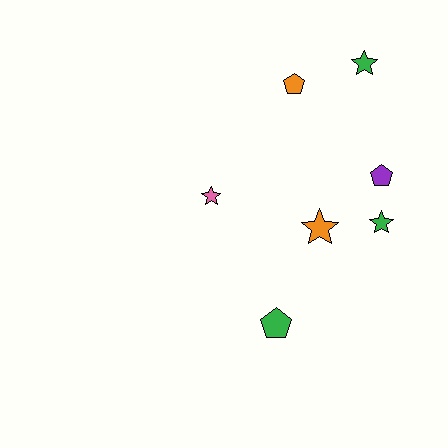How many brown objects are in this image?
There are no brown objects.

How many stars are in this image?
There are 4 stars.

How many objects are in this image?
There are 7 objects.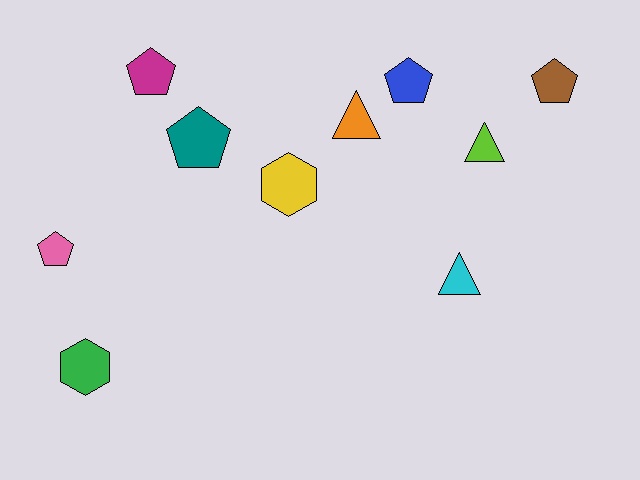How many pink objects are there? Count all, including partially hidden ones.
There is 1 pink object.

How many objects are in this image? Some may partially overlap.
There are 10 objects.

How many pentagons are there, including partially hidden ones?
There are 5 pentagons.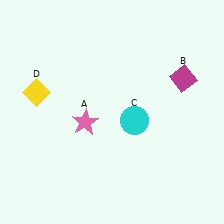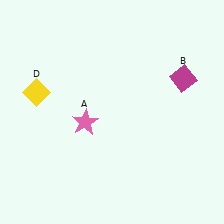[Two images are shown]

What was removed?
The cyan circle (C) was removed in Image 2.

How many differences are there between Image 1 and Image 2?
There is 1 difference between the two images.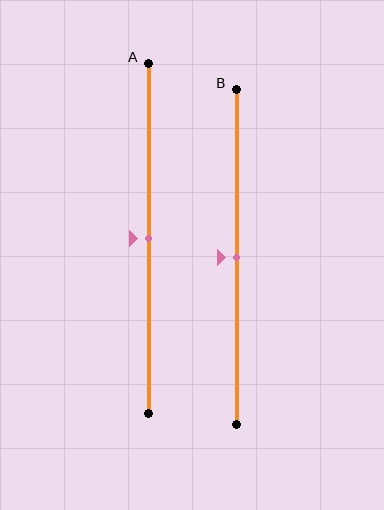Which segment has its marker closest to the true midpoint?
Segment A has its marker closest to the true midpoint.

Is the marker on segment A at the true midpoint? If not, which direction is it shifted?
Yes, the marker on segment A is at the true midpoint.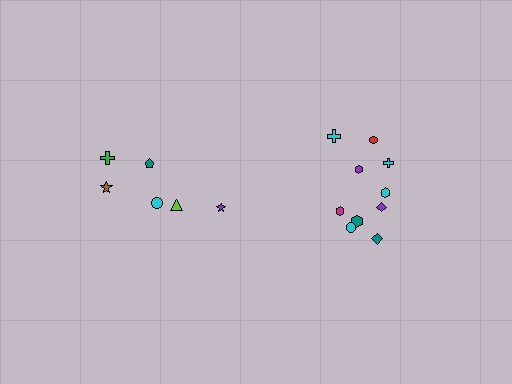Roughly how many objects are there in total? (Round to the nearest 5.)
Roughly 15 objects in total.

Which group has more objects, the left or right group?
The right group.